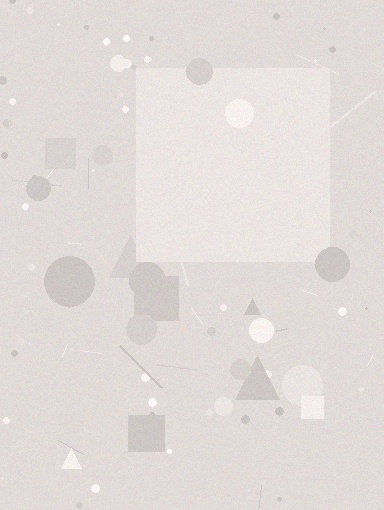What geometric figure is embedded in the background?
A square is embedded in the background.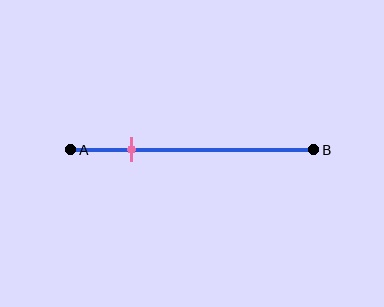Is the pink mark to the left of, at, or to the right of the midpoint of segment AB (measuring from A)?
The pink mark is to the left of the midpoint of segment AB.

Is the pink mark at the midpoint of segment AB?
No, the mark is at about 25% from A, not at the 50% midpoint.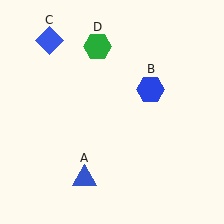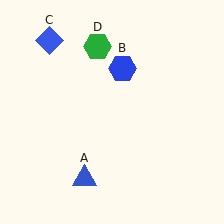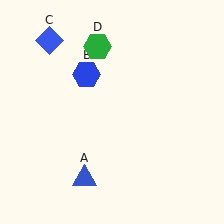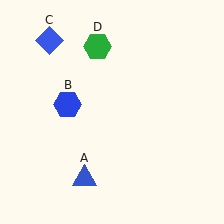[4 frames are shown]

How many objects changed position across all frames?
1 object changed position: blue hexagon (object B).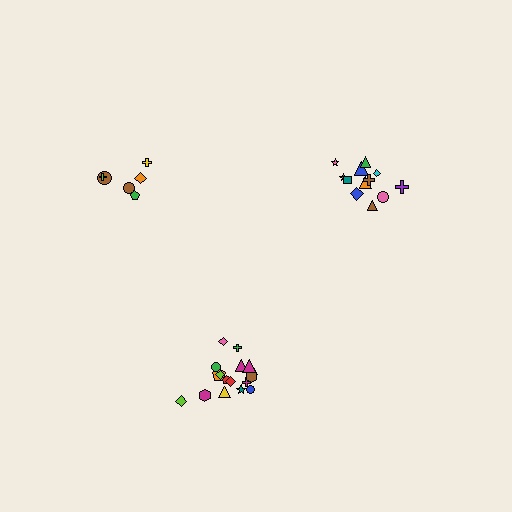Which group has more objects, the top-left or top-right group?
The top-right group.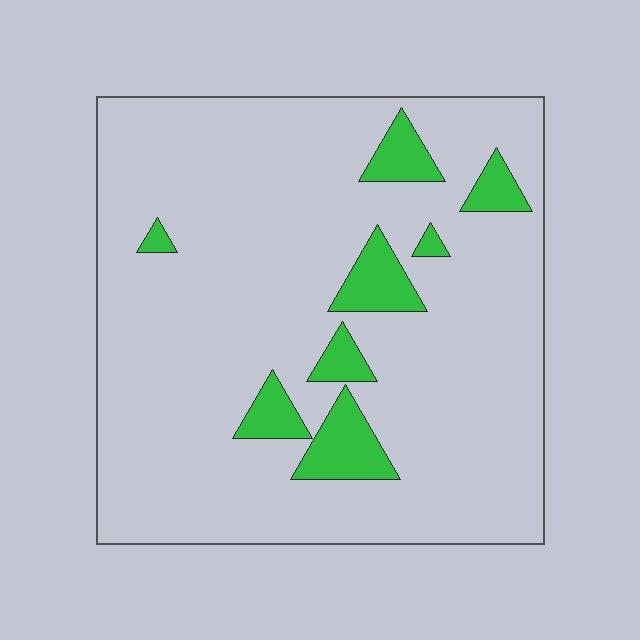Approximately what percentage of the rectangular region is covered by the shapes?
Approximately 10%.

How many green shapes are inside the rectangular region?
8.